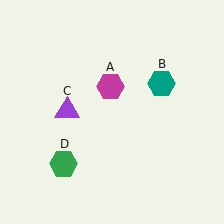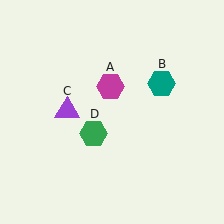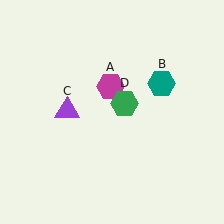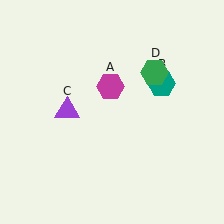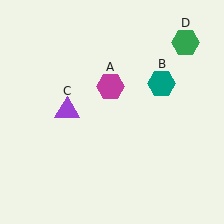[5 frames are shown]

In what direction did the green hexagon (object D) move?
The green hexagon (object D) moved up and to the right.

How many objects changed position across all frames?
1 object changed position: green hexagon (object D).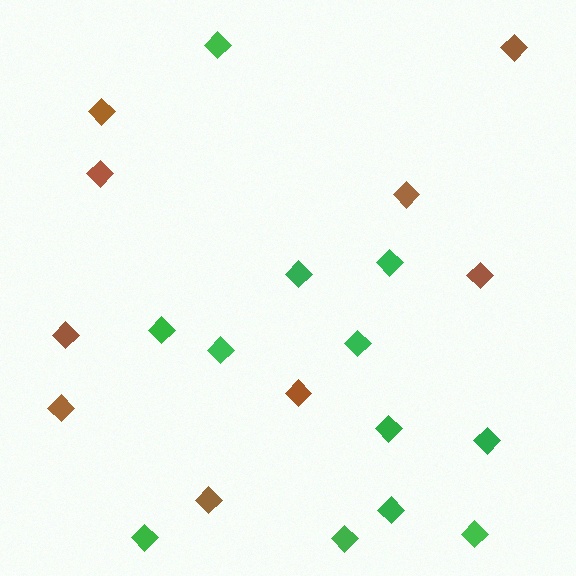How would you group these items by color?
There are 2 groups: one group of green diamonds (12) and one group of brown diamonds (9).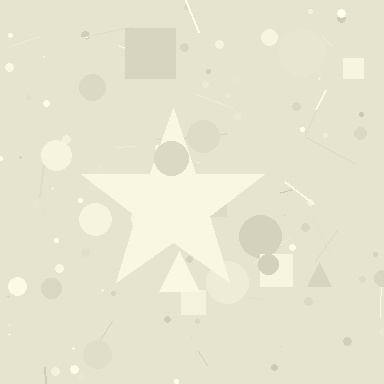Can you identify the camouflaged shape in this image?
The camouflaged shape is a star.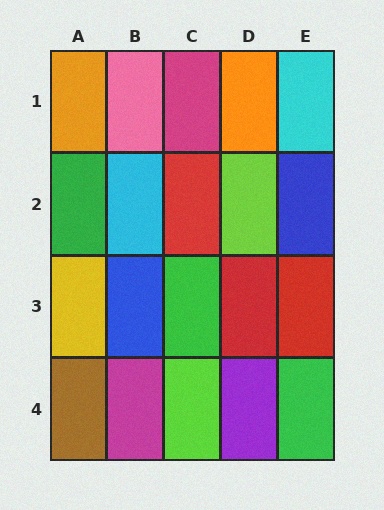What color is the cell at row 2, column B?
Cyan.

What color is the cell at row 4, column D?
Purple.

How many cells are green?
3 cells are green.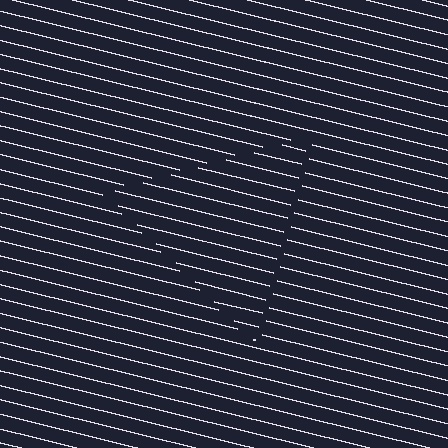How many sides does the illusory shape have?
3 sides — the line-ends trace a triangle.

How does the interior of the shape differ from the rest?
The interior of the shape contains the same grating, shifted by half a period — the contour is defined by the phase discontinuity where line-ends from the inner and outer gratings abut.